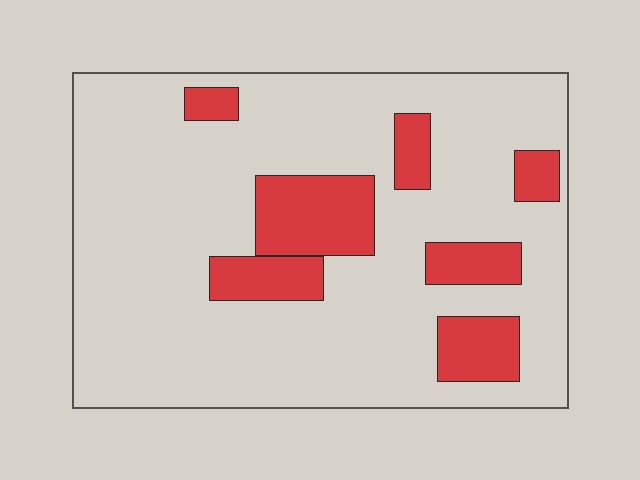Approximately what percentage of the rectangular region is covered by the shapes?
Approximately 20%.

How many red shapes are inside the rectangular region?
7.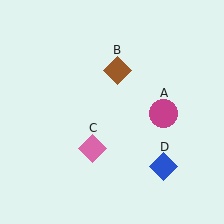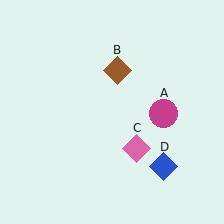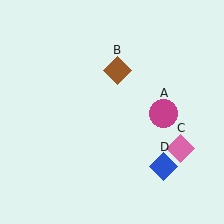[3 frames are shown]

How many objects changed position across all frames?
1 object changed position: pink diamond (object C).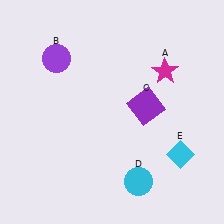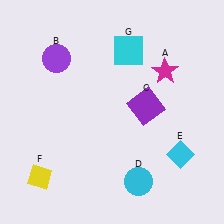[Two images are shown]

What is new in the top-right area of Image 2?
A cyan square (G) was added in the top-right area of Image 2.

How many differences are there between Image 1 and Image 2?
There are 2 differences between the two images.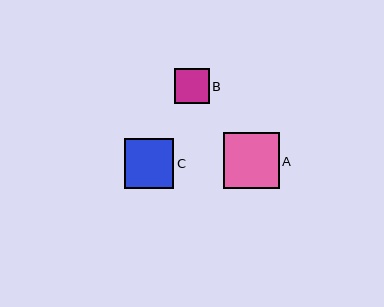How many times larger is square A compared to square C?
Square A is approximately 1.1 times the size of square C.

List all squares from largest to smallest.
From largest to smallest: A, C, B.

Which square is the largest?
Square A is the largest with a size of approximately 56 pixels.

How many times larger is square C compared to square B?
Square C is approximately 1.4 times the size of square B.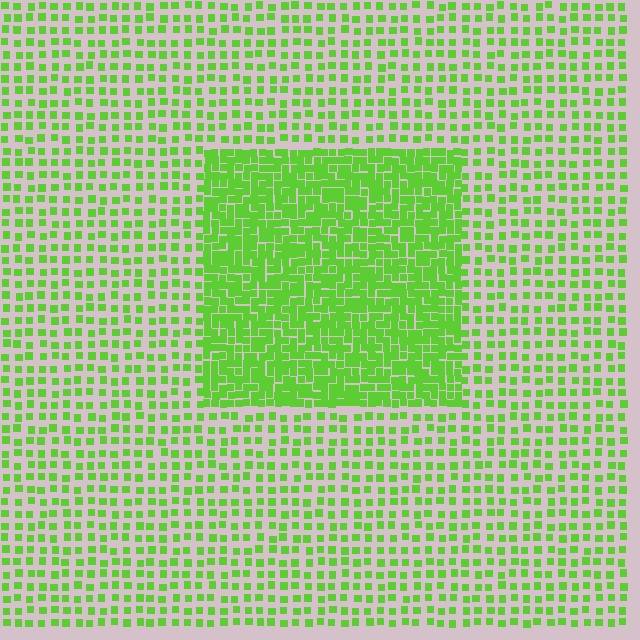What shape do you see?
I see a rectangle.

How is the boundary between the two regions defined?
The boundary is defined by a change in element density (approximately 2.4x ratio). All elements are the same color, size, and shape.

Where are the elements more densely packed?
The elements are more densely packed inside the rectangle boundary.